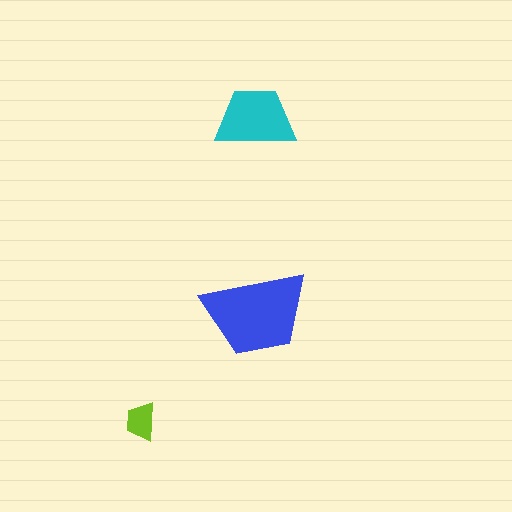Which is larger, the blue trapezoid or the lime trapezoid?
The blue one.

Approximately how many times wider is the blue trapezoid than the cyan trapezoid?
About 1.5 times wider.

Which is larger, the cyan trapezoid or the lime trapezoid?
The cyan one.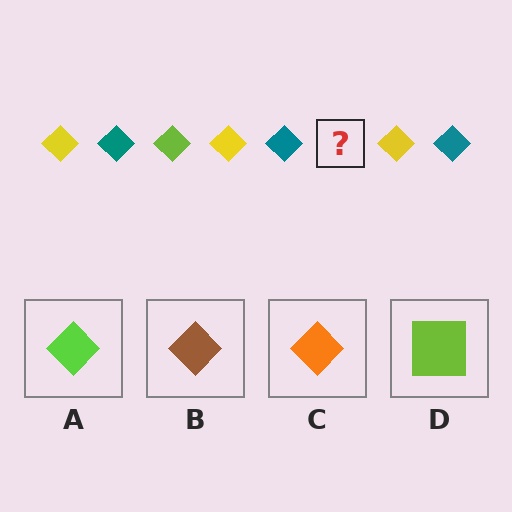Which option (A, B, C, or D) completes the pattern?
A.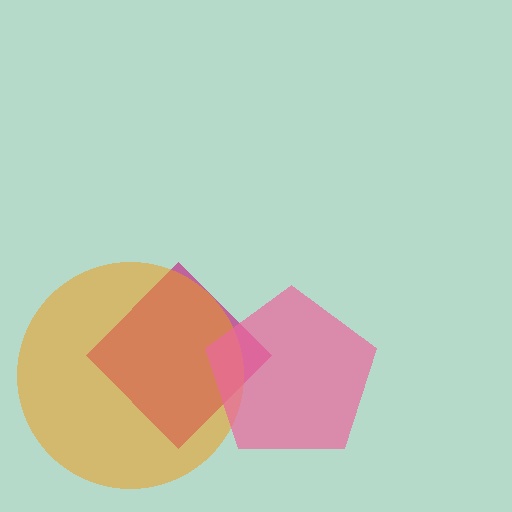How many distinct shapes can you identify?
There are 3 distinct shapes: a magenta diamond, an orange circle, a pink pentagon.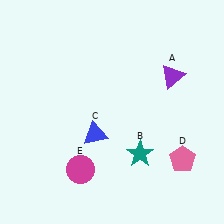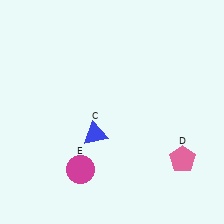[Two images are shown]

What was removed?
The purple triangle (A), the teal star (B) were removed in Image 2.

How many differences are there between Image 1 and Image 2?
There are 2 differences between the two images.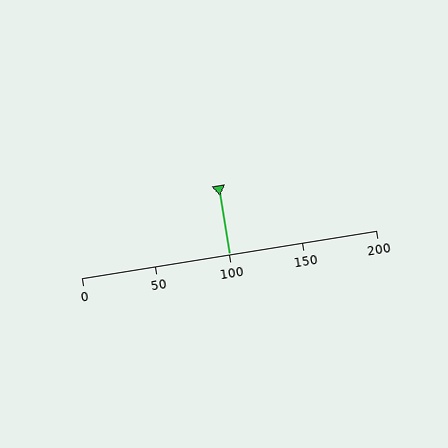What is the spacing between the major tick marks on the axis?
The major ticks are spaced 50 apart.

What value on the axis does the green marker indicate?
The marker indicates approximately 100.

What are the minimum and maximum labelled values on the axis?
The axis runs from 0 to 200.